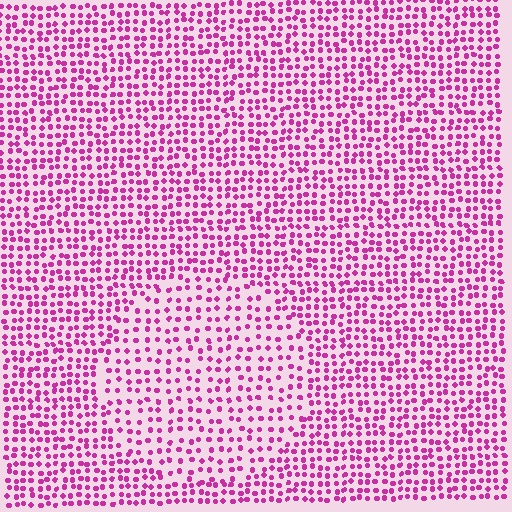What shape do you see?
I see a circle.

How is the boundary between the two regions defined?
The boundary is defined by a change in element density (approximately 1.6x ratio). All elements are the same color, size, and shape.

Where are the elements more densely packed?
The elements are more densely packed outside the circle boundary.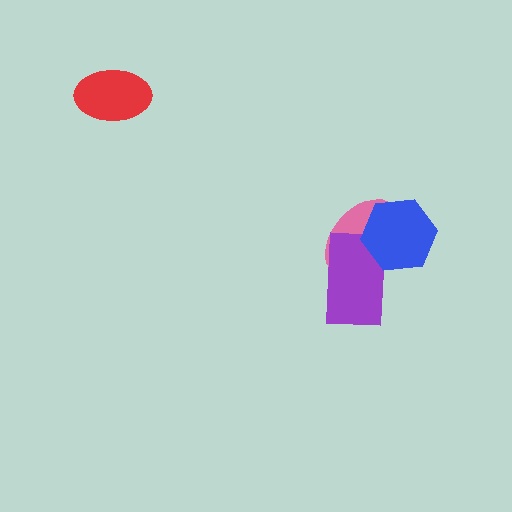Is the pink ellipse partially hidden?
Yes, it is partially covered by another shape.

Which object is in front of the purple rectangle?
The blue hexagon is in front of the purple rectangle.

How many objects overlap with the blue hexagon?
2 objects overlap with the blue hexagon.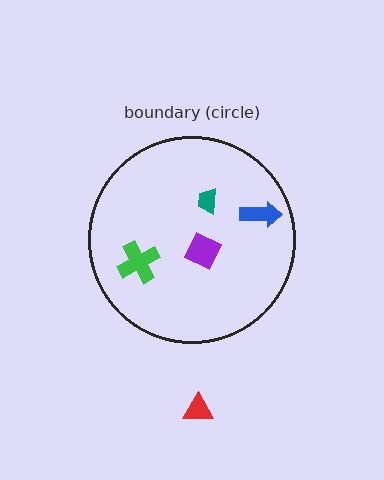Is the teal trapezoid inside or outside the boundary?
Inside.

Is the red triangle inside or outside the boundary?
Outside.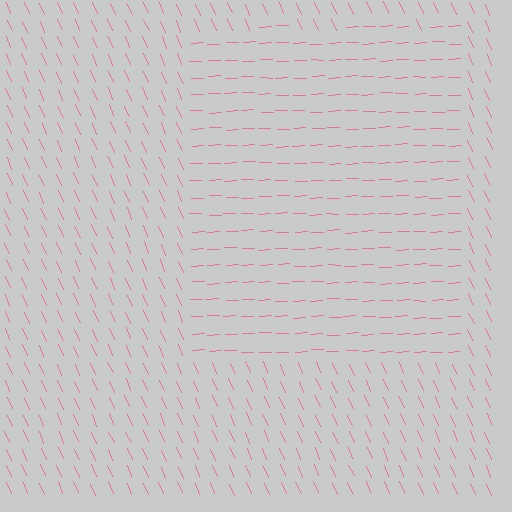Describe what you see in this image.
The image is filled with small pink line segments. A rectangle region in the image has lines oriented differently from the surrounding lines, creating a visible texture boundary.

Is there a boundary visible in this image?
Yes, there is a texture boundary formed by a change in line orientation.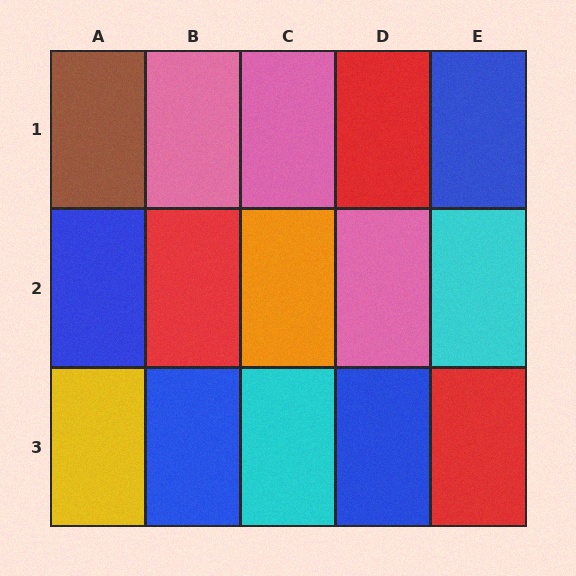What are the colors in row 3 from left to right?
Yellow, blue, cyan, blue, red.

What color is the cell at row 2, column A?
Blue.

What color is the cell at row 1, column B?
Pink.